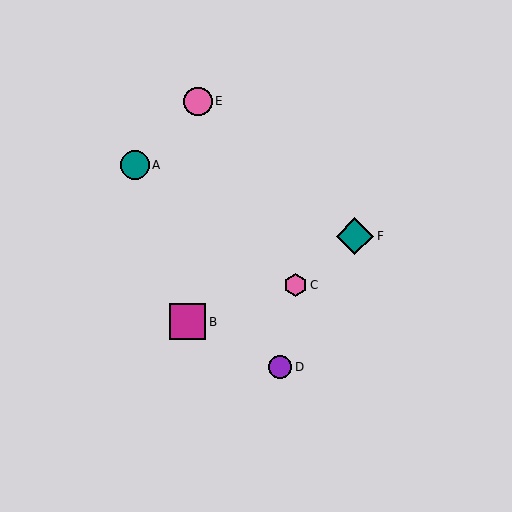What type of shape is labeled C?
Shape C is a pink hexagon.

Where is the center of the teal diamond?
The center of the teal diamond is at (355, 236).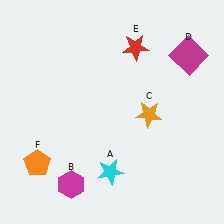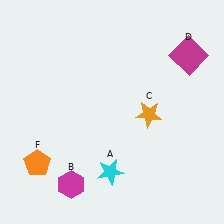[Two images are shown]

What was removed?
The red star (E) was removed in Image 2.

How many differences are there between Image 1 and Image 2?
There is 1 difference between the two images.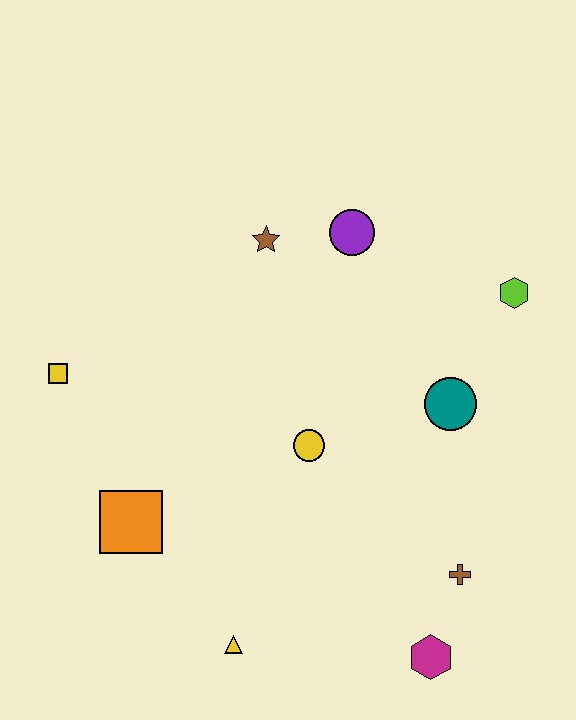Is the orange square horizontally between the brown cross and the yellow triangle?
No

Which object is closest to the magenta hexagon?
The brown cross is closest to the magenta hexagon.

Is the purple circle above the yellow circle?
Yes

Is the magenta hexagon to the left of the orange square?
No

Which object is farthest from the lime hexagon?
The yellow square is farthest from the lime hexagon.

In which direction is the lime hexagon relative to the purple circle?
The lime hexagon is to the right of the purple circle.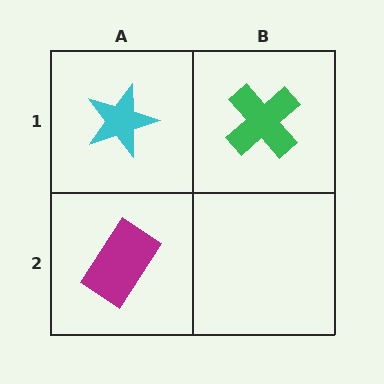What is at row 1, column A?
A cyan star.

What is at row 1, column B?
A green cross.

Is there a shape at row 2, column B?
No, that cell is empty.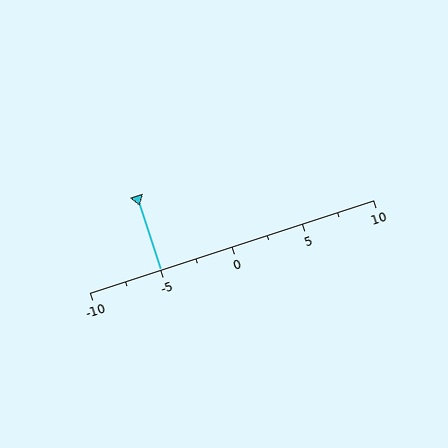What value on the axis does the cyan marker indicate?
The marker indicates approximately -5.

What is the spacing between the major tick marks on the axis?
The major ticks are spaced 5 apart.